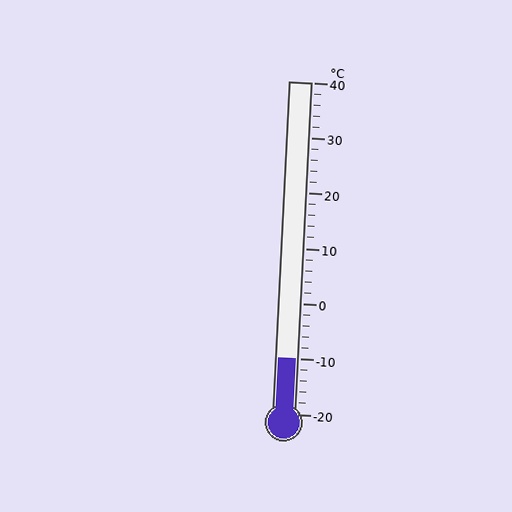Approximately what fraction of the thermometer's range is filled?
The thermometer is filled to approximately 15% of its range.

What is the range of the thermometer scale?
The thermometer scale ranges from -20°C to 40°C.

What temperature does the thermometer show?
The thermometer shows approximately -10°C.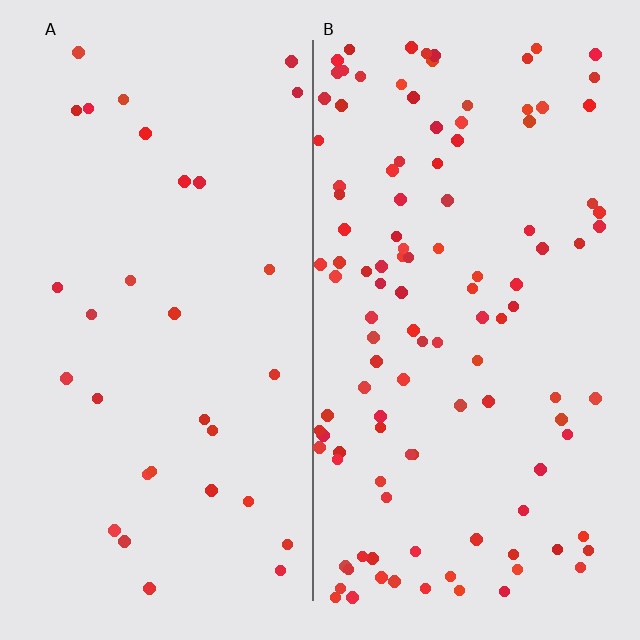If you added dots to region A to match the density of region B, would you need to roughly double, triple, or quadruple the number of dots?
Approximately quadruple.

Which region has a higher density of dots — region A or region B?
B (the right).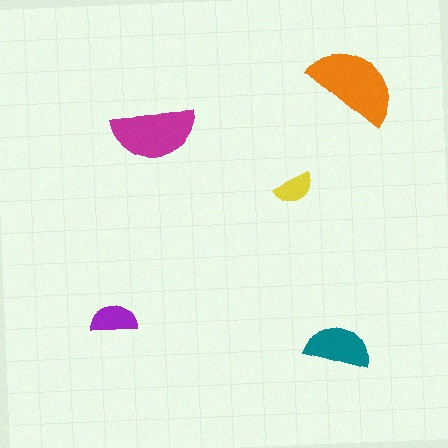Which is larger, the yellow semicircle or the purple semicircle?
The purple one.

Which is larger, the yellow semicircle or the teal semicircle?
The teal one.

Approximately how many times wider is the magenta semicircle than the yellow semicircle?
About 2 times wider.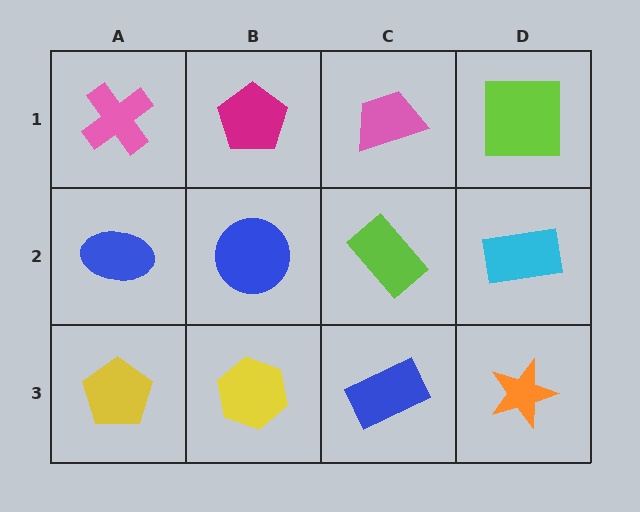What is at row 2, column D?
A cyan rectangle.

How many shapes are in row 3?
4 shapes.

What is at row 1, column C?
A pink trapezoid.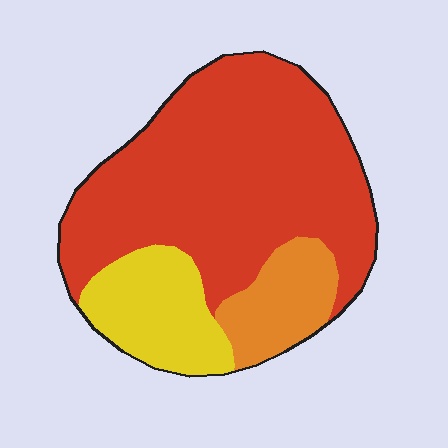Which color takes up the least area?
Orange, at roughly 15%.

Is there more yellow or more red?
Red.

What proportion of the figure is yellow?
Yellow covers 18% of the figure.